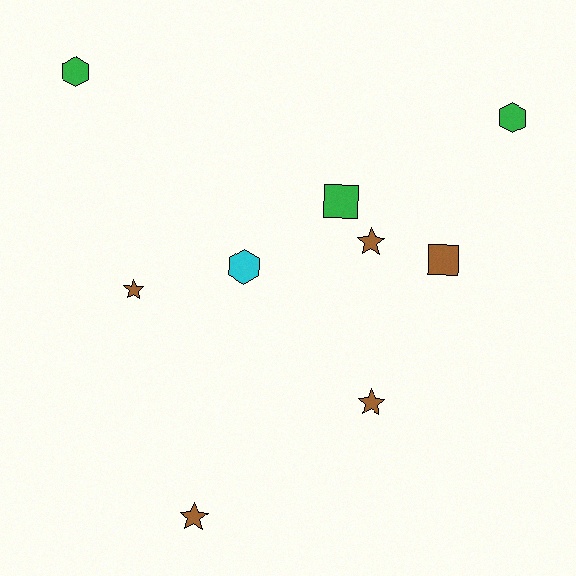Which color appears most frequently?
Brown, with 5 objects.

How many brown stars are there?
There are 4 brown stars.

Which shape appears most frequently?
Star, with 4 objects.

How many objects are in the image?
There are 9 objects.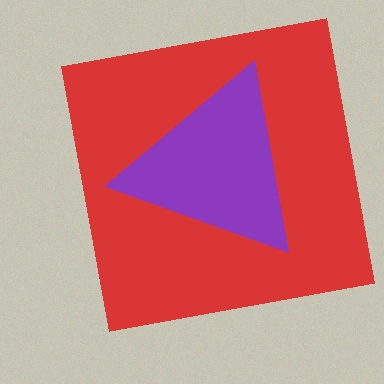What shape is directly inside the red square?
The purple triangle.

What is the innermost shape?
The purple triangle.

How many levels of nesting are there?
2.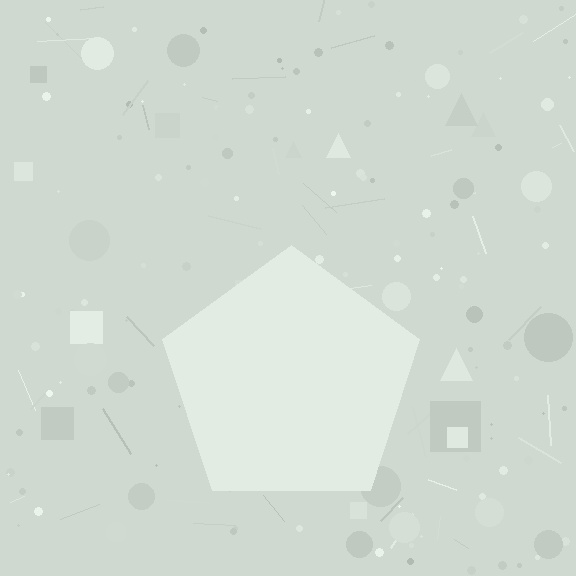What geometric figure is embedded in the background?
A pentagon is embedded in the background.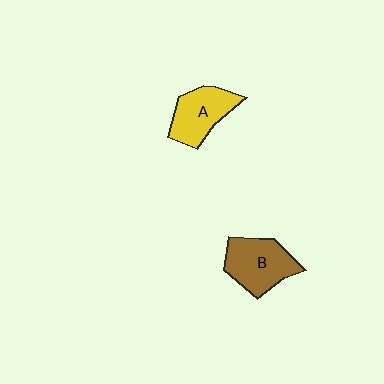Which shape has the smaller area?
Shape A (yellow).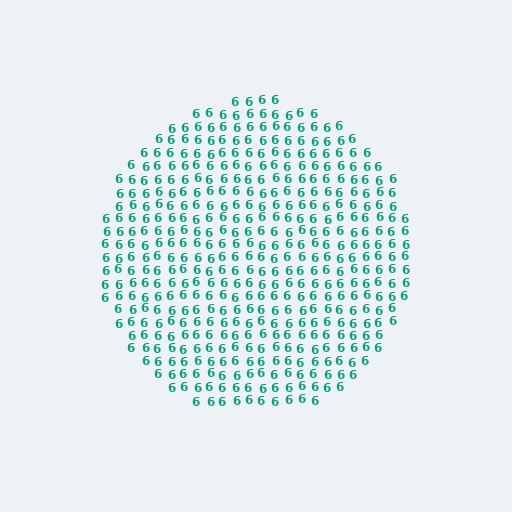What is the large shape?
The large shape is a circle.